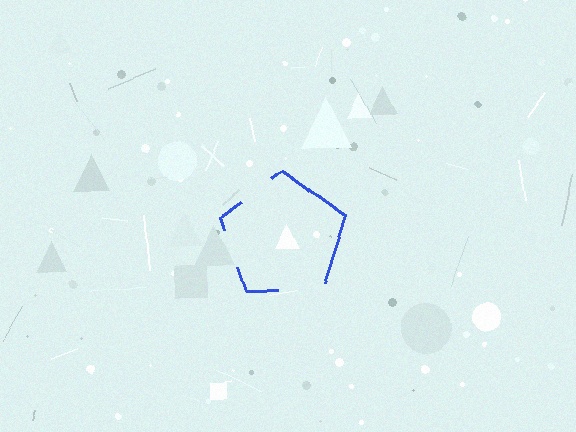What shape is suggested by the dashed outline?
The dashed outline suggests a pentagon.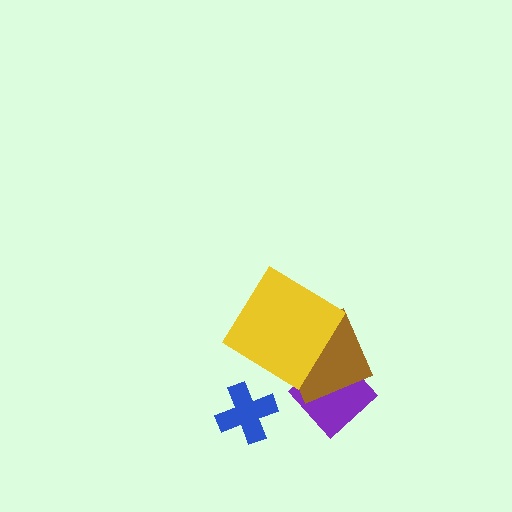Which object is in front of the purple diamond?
The brown square is in front of the purple diamond.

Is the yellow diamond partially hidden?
No, no other shape covers it.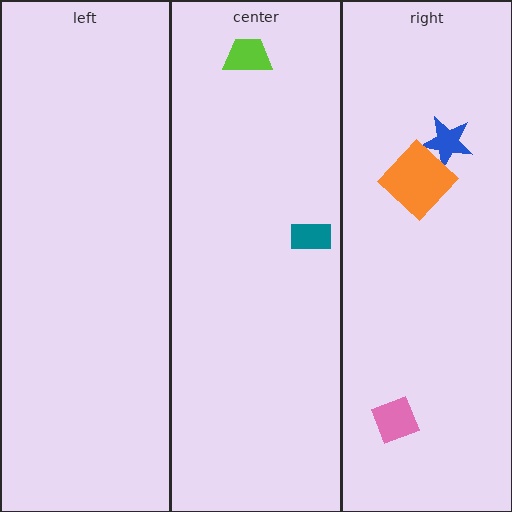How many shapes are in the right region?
3.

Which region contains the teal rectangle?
The center region.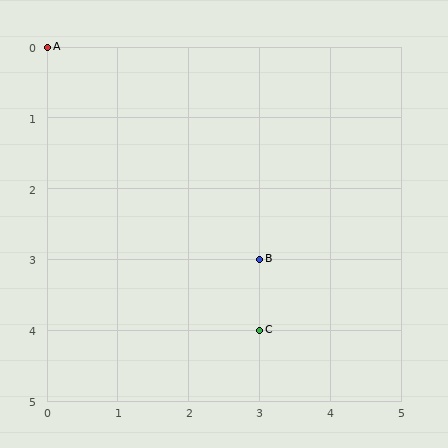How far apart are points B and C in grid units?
Points B and C are 1 row apart.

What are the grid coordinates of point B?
Point B is at grid coordinates (3, 3).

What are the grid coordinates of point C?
Point C is at grid coordinates (3, 4).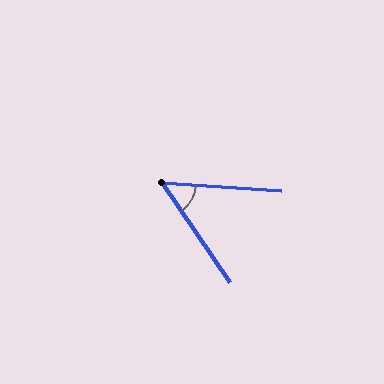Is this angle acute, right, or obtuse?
It is acute.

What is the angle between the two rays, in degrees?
Approximately 52 degrees.